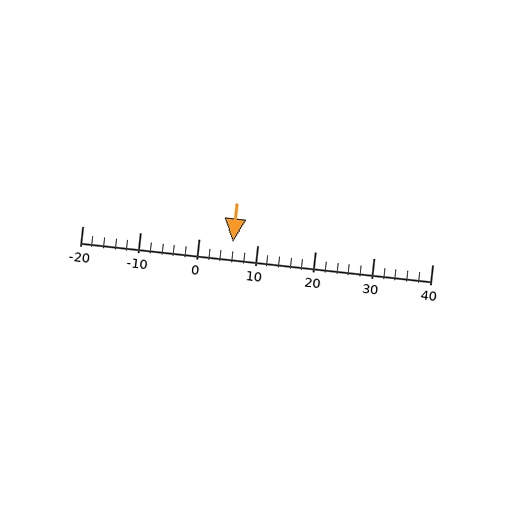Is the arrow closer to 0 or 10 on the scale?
The arrow is closer to 10.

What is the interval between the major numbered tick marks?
The major tick marks are spaced 10 units apart.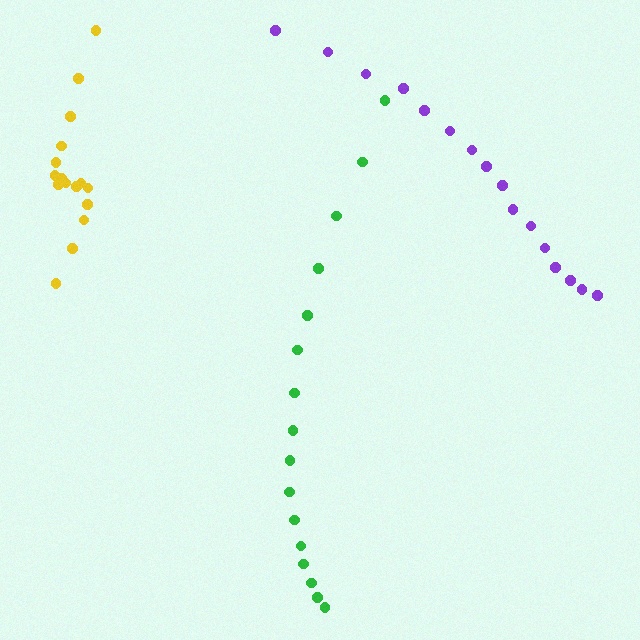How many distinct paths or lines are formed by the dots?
There are 3 distinct paths.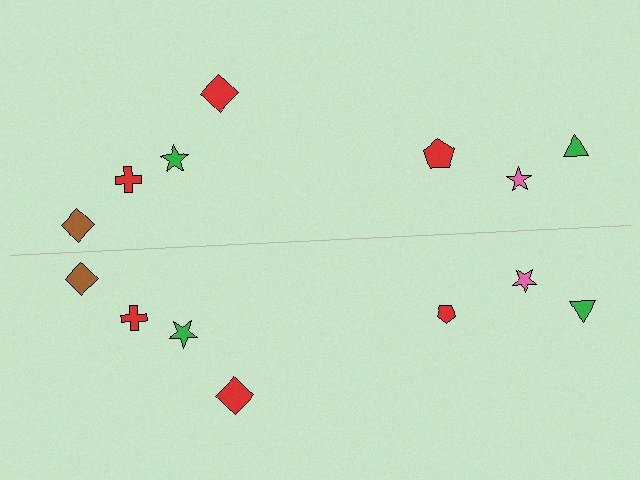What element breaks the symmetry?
The red pentagon on the bottom side has a different size than its mirror counterpart.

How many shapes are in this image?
There are 14 shapes in this image.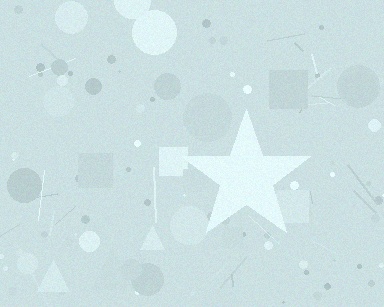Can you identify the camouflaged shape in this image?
The camouflaged shape is a star.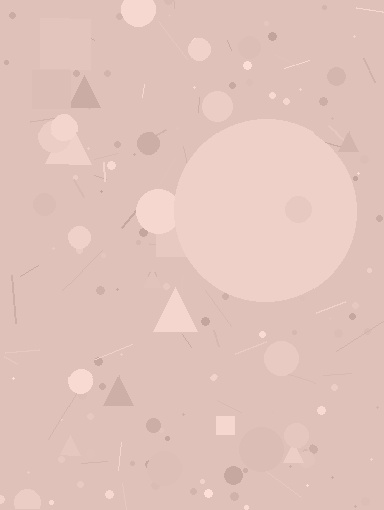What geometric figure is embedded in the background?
A circle is embedded in the background.